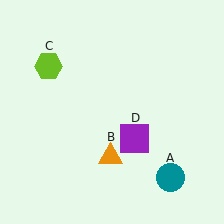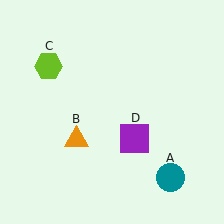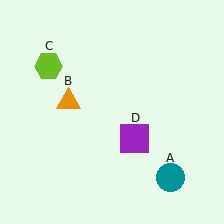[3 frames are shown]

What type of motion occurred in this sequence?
The orange triangle (object B) rotated clockwise around the center of the scene.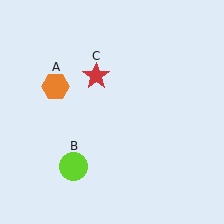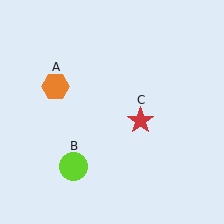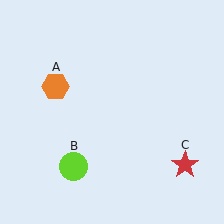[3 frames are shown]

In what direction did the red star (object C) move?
The red star (object C) moved down and to the right.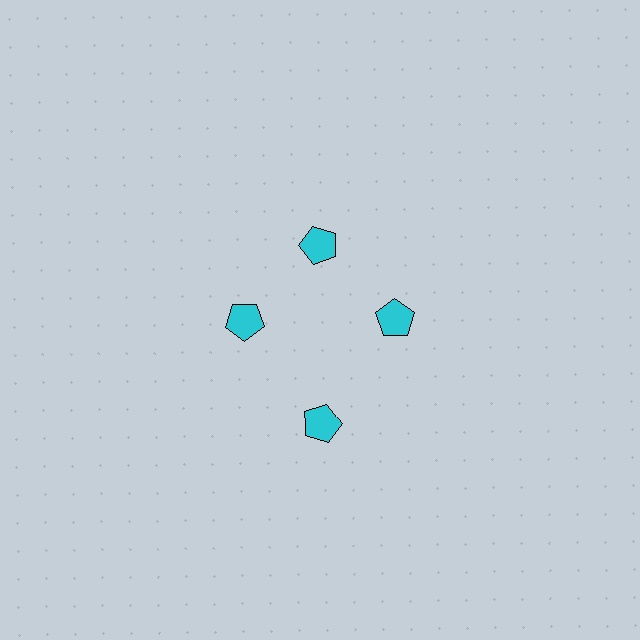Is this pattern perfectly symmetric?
No. The 4 cyan pentagons are arranged in a ring, but one element near the 6 o'clock position is pushed outward from the center, breaking the 4-fold rotational symmetry.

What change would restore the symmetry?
The symmetry would be restored by moving it inward, back onto the ring so that all 4 pentagons sit at equal angles and equal distance from the center.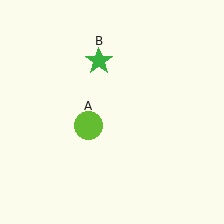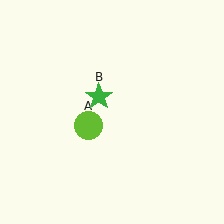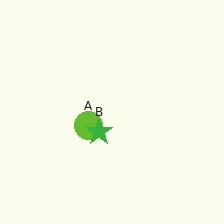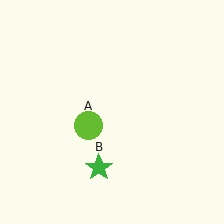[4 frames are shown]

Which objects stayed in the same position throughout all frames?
Lime circle (object A) remained stationary.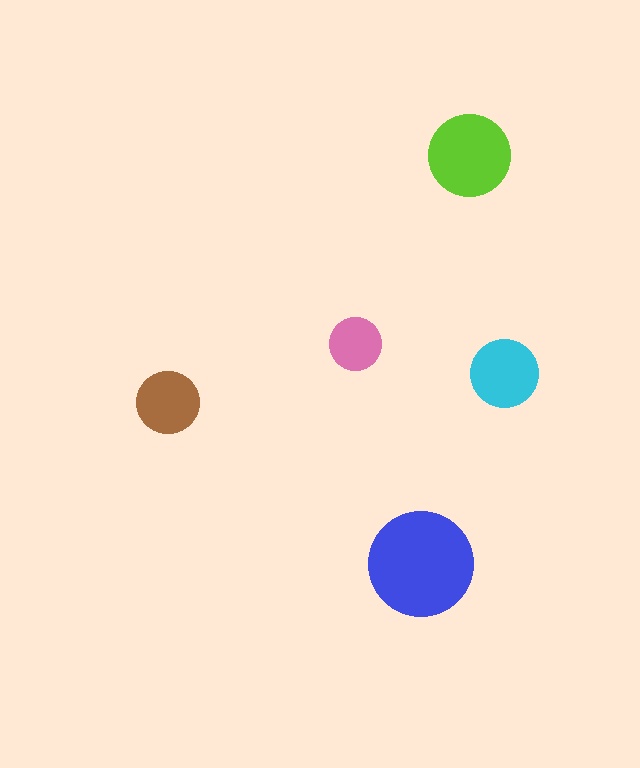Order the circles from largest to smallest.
the blue one, the lime one, the cyan one, the brown one, the pink one.